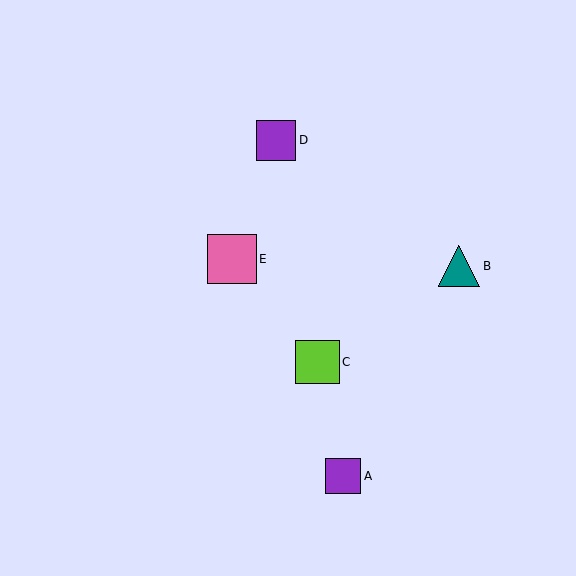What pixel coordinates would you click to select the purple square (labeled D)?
Click at (276, 140) to select the purple square D.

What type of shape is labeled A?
Shape A is a purple square.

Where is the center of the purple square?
The center of the purple square is at (343, 476).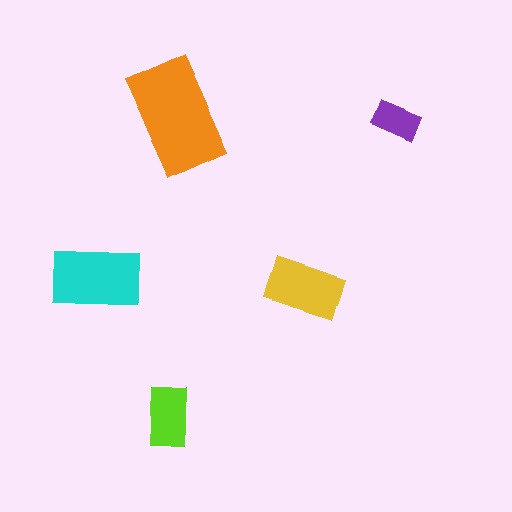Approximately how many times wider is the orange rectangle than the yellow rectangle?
About 1.5 times wider.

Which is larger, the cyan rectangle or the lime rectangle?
The cyan one.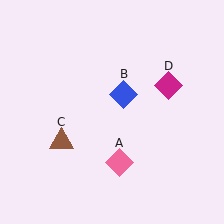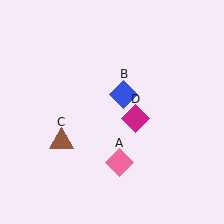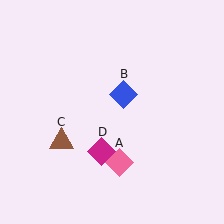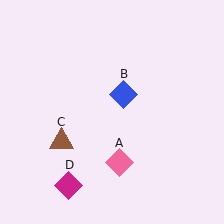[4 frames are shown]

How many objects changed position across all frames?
1 object changed position: magenta diamond (object D).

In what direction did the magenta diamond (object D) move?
The magenta diamond (object D) moved down and to the left.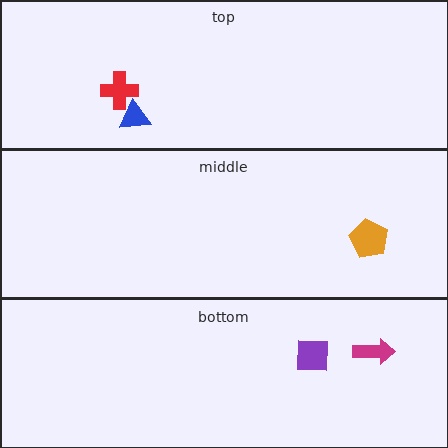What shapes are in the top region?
The blue triangle, the red cross.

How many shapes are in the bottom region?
2.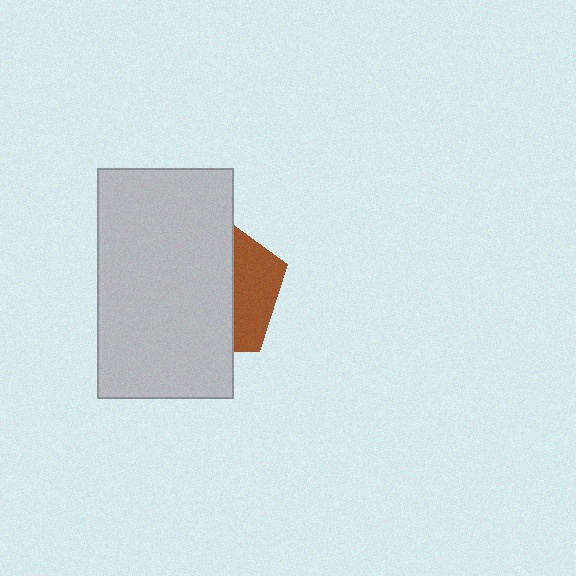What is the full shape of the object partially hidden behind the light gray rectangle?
The partially hidden object is a brown pentagon.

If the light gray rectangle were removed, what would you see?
You would see the complete brown pentagon.